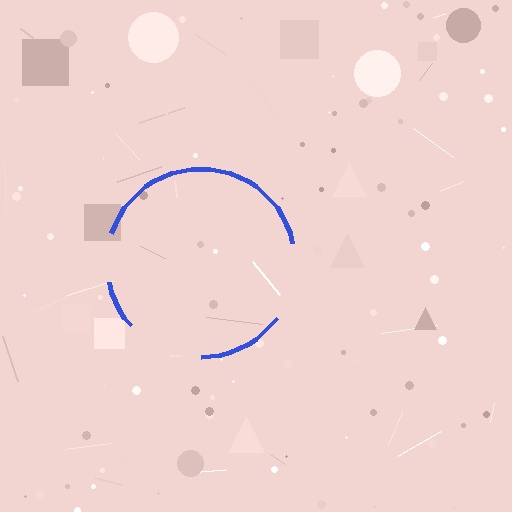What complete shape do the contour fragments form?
The contour fragments form a circle.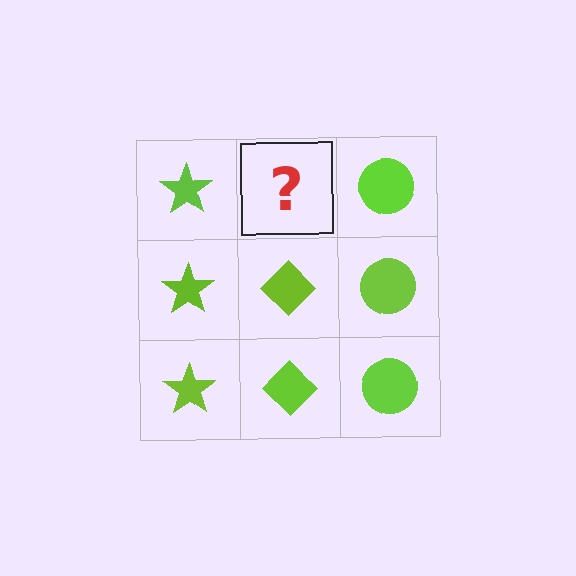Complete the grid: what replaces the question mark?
The question mark should be replaced with a lime diamond.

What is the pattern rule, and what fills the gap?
The rule is that each column has a consistent shape. The gap should be filled with a lime diamond.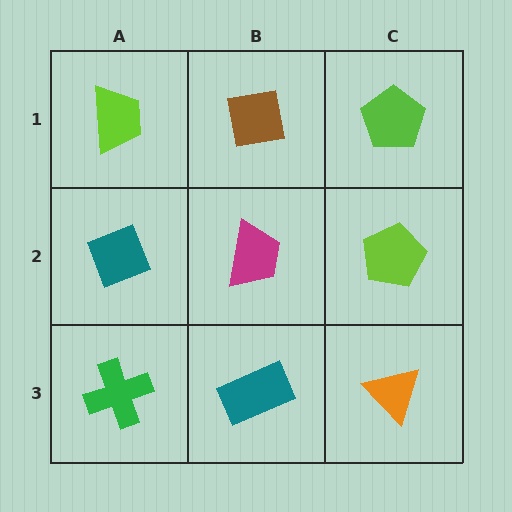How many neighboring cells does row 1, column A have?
2.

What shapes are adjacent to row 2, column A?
A lime trapezoid (row 1, column A), a green cross (row 3, column A), a magenta trapezoid (row 2, column B).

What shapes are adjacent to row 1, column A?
A teal diamond (row 2, column A), a brown square (row 1, column B).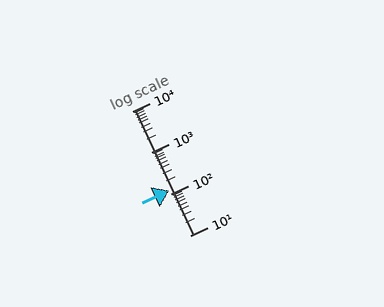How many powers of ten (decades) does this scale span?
The scale spans 3 decades, from 10 to 10000.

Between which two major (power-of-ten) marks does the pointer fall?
The pointer is between 100 and 1000.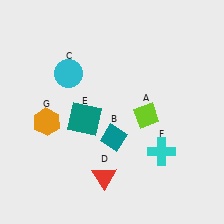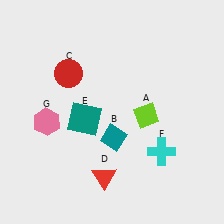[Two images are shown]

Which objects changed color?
C changed from cyan to red. G changed from orange to pink.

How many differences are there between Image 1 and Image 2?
There are 2 differences between the two images.